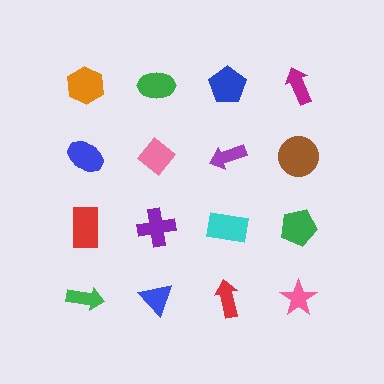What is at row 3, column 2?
A purple cross.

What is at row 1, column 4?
A magenta arrow.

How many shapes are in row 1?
4 shapes.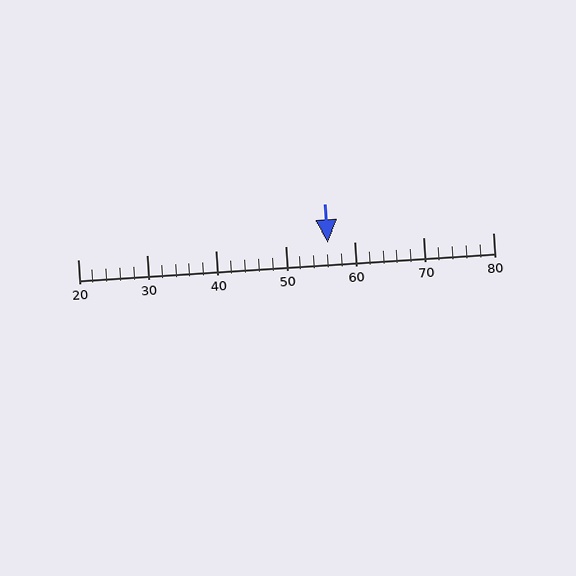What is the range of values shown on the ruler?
The ruler shows values from 20 to 80.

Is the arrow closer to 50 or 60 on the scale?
The arrow is closer to 60.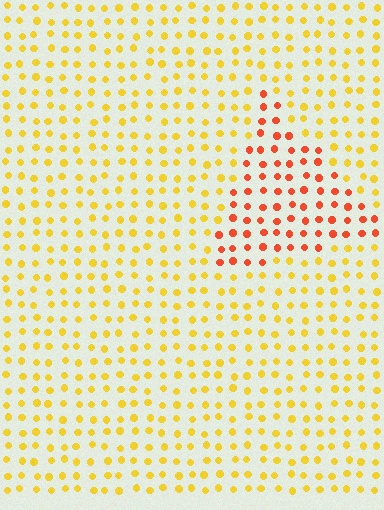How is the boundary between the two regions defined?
The boundary is defined purely by a slight shift in hue (about 42 degrees). Spacing, size, and orientation are identical on both sides.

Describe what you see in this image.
The image is filled with small yellow elements in a uniform arrangement. A triangle-shaped region is visible where the elements are tinted to a slightly different hue, forming a subtle color boundary.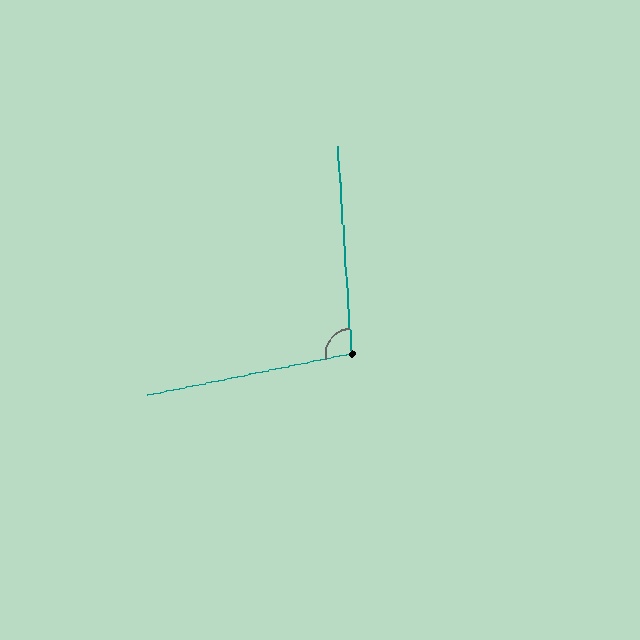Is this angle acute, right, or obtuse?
It is obtuse.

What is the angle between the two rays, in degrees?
Approximately 98 degrees.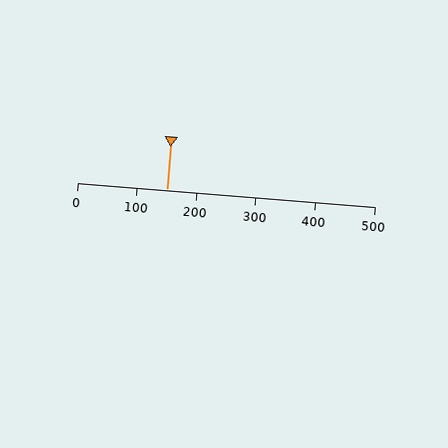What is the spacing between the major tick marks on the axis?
The major ticks are spaced 100 apart.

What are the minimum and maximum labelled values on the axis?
The axis runs from 0 to 500.